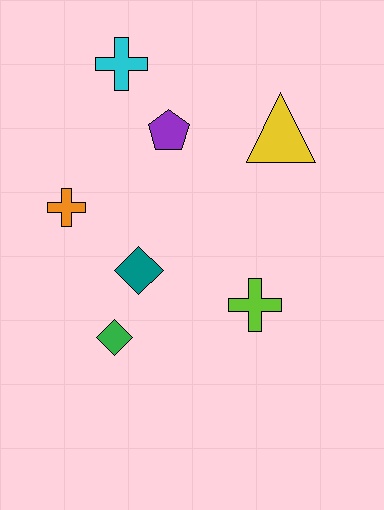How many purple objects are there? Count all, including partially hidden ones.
There is 1 purple object.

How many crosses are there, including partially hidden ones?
There are 3 crosses.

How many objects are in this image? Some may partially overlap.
There are 7 objects.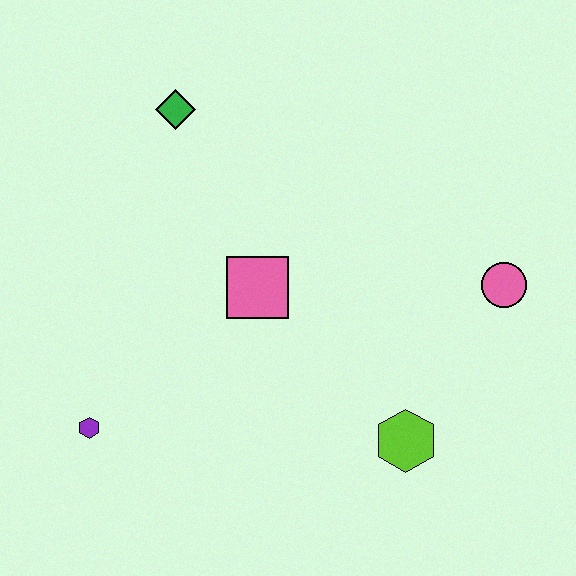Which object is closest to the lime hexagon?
The pink circle is closest to the lime hexagon.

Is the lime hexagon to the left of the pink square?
No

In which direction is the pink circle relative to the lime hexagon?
The pink circle is above the lime hexagon.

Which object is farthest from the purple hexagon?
The pink circle is farthest from the purple hexagon.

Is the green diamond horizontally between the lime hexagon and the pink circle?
No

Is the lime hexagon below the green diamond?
Yes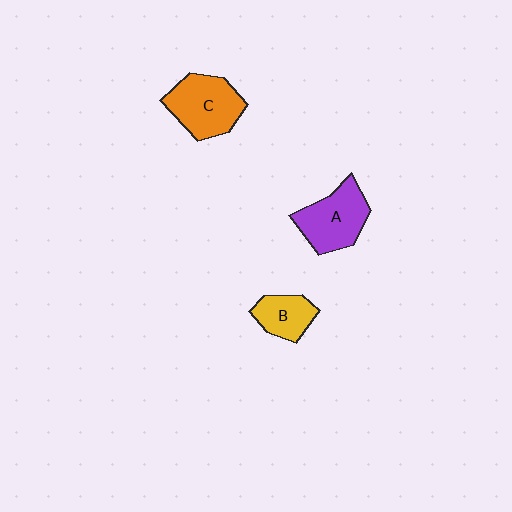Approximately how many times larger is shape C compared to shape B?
Approximately 1.7 times.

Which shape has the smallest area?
Shape B (yellow).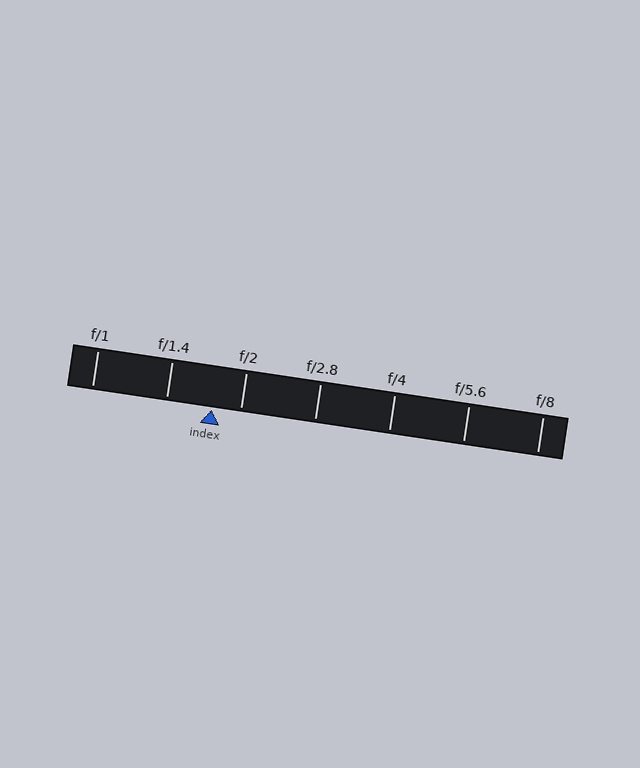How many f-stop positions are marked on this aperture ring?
There are 7 f-stop positions marked.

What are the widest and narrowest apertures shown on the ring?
The widest aperture shown is f/1 and the narrowest is f/8.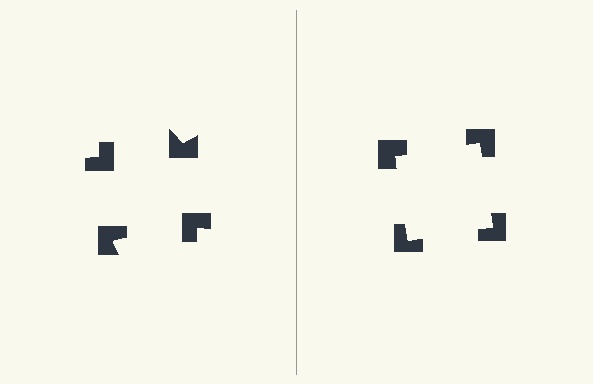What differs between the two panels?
The notched squares are positioned identically on both sides; only the wedge orientations differ. On the right they align to a square; on the left they are misaligned.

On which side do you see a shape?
An illusory square appears on the right side. On the left side the wedge cuts are rotated, so no coherent shape forms.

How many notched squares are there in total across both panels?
8 — 4 on each side.